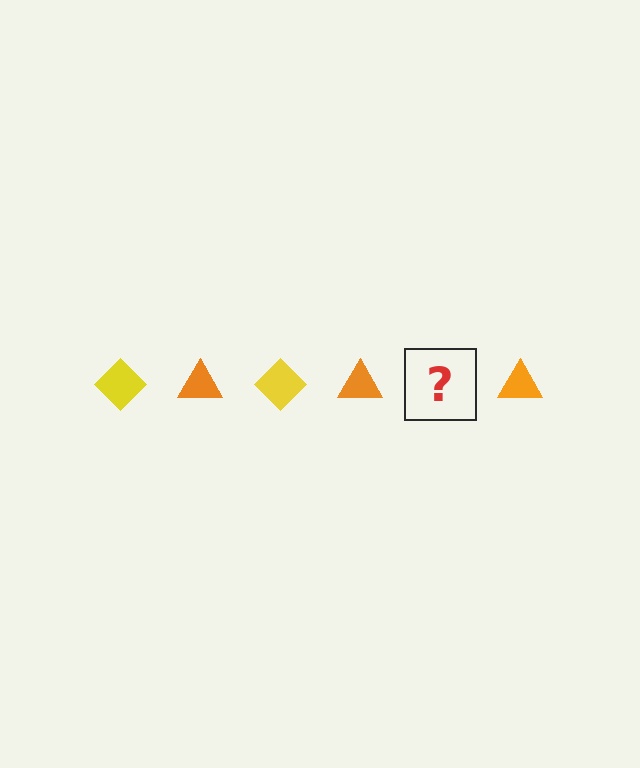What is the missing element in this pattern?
The missing element is a yellow diamond.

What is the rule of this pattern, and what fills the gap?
The rule is that the pattern alternates between yellow diamond and orange triangle. The gap should be filled with a yellow diamond.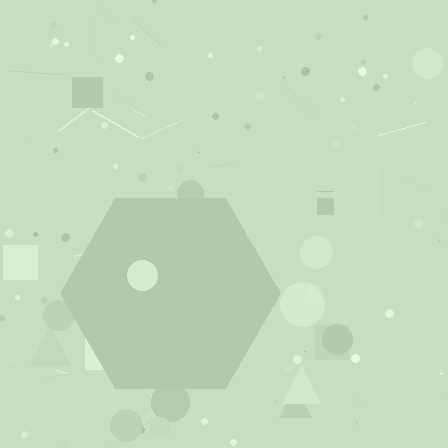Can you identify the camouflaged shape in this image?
The camouflaged shape is a hexagon.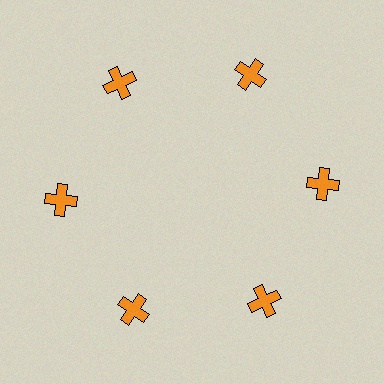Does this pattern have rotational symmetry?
Yes, this pattern has 6-fold rotational symmetry. It looks the same after rotating 60 degrees around the center.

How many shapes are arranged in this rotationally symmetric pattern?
There are 6 shapes, arranged in 6 groups of 1.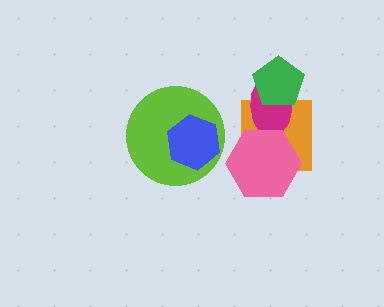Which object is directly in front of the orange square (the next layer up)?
The magenta ellipse is directly in front of the orange square.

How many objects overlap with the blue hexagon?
1 object overlaps with the blue hexagon.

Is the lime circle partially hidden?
Yes, it is partially covered by another shape.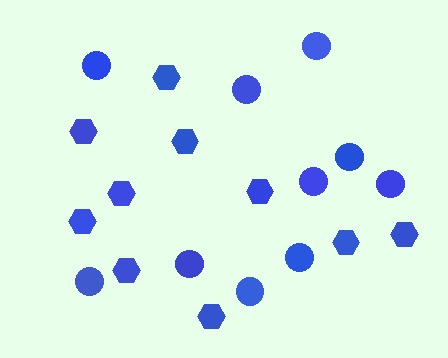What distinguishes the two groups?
There are 2 groups: one group of hexagons (10) and one group of circles (10).